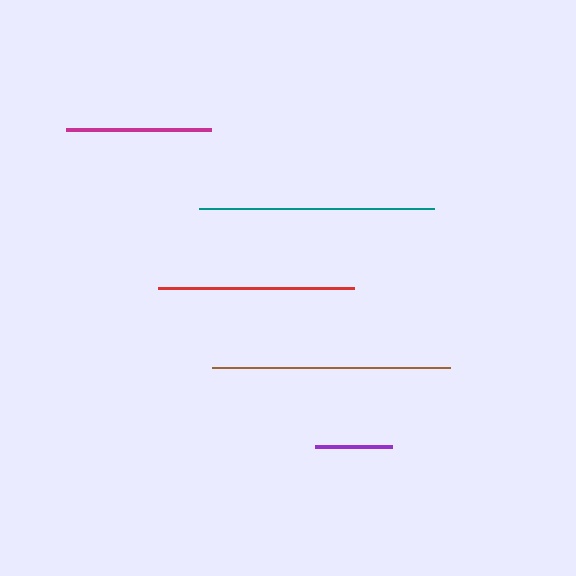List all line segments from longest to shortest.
From longest to shortest: brown, teal, red, magenta, purple.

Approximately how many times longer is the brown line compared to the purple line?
The brown line is approximately 3.1 times the length of the purple line.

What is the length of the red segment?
The red segment is approximately 196 pixels long.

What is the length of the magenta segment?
The magenta segment is approximately 146 pixels long.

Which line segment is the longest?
The brown line is the longest at approximately 238 pixels.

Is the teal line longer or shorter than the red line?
The teal line is longer than the red line.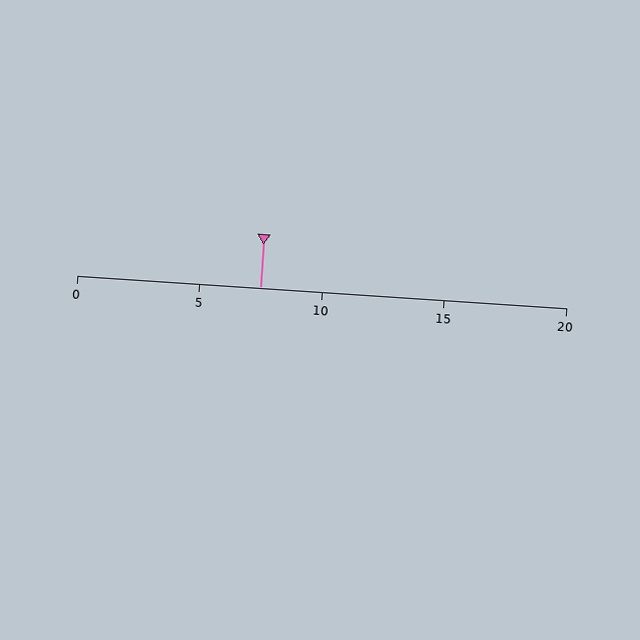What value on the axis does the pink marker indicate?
The marker indicates approximately 7.5.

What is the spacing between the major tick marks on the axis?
The major ticks are spaced 5 apart.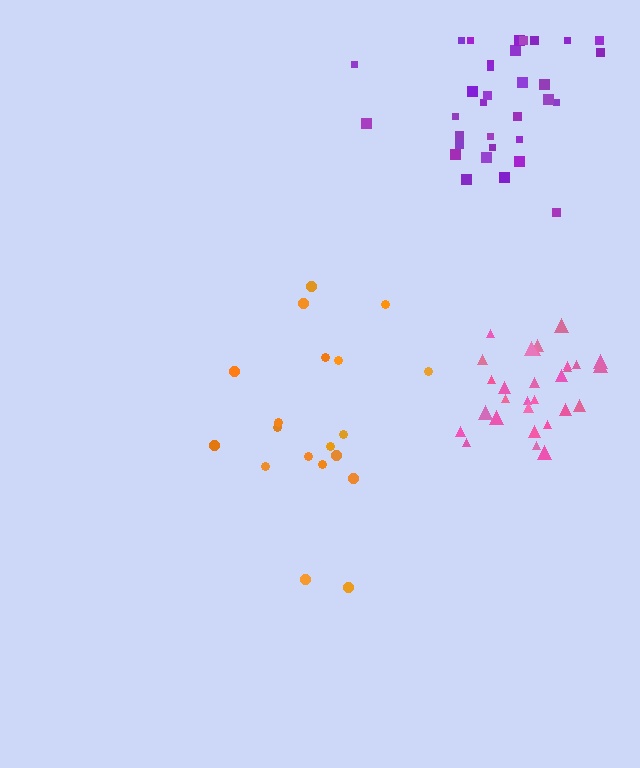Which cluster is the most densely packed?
Pink.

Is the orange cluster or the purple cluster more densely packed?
Purple.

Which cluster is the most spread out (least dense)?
Orange.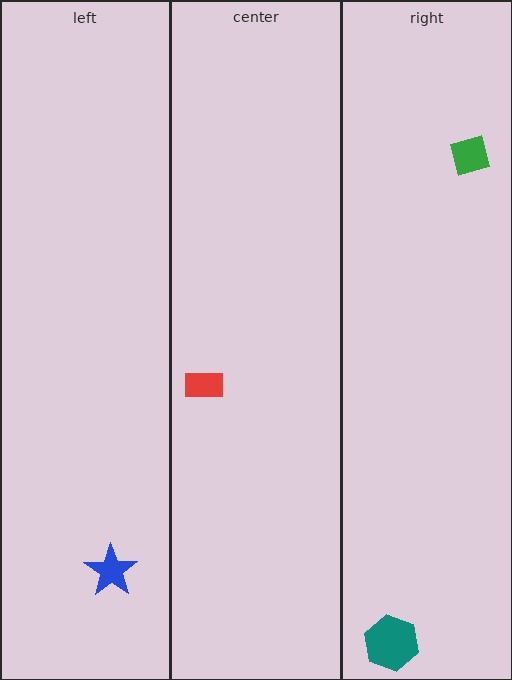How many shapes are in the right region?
2.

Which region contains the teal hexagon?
The right region.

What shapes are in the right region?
The teal hexagon, the green square.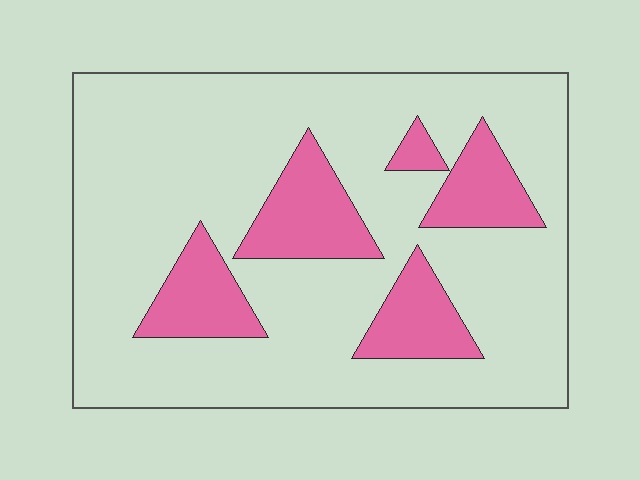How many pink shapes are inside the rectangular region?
5.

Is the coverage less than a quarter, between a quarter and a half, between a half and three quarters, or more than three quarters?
Less than a quarter.